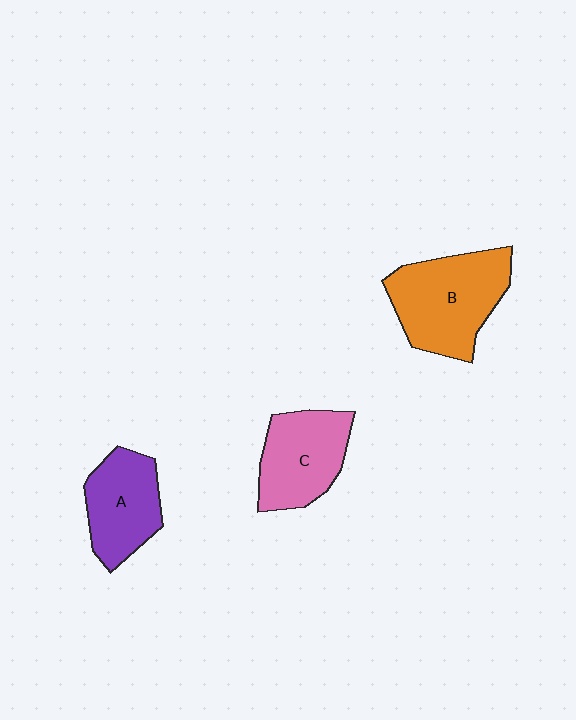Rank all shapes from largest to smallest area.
From largest to smallest: B (orange), C (pink), A (purple).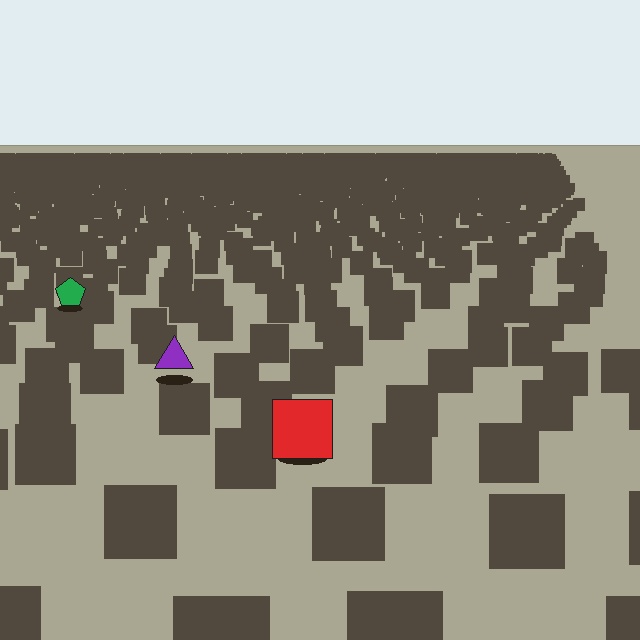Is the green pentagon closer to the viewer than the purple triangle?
No. The purple triangle is closer — you can tell from the texture gradient: the ground texture is coarser near it.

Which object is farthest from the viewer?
The green pentagon is farthest from the viewer. It appears smaller and the ground texture around it is denser.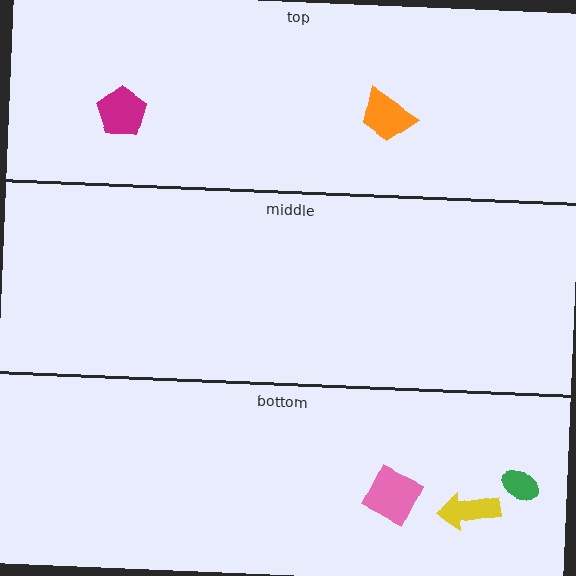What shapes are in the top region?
The orange trapezoid, the magenta pentagon.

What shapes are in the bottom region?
The green ellipse, the pink diamond, the yellow arrow.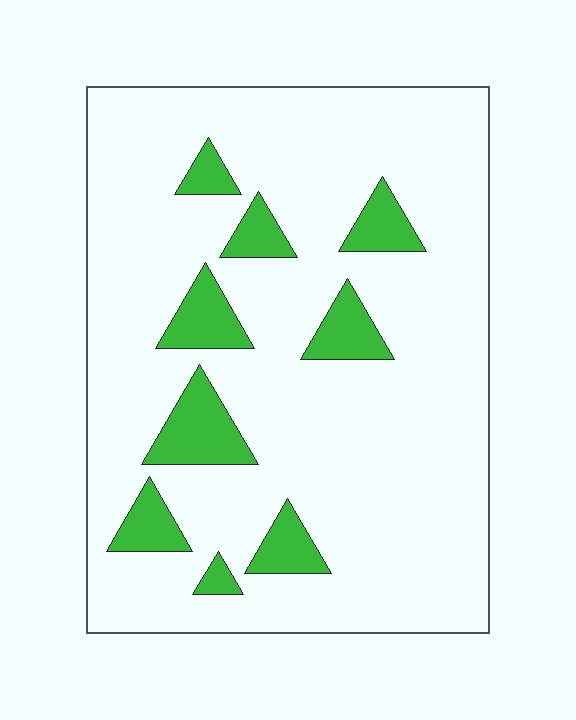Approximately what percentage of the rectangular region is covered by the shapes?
Approximately 15%.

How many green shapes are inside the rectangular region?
9.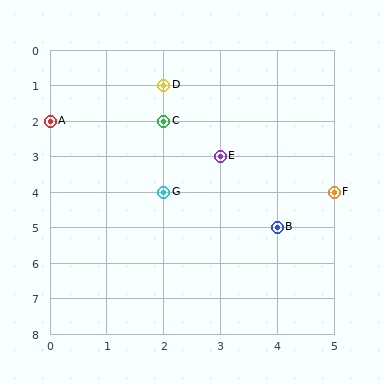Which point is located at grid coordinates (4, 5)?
Point B is at (4, 5).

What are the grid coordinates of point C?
Point C is at grid coordinates (2, 2).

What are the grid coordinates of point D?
Point D is at grid coordinates (2, 1).